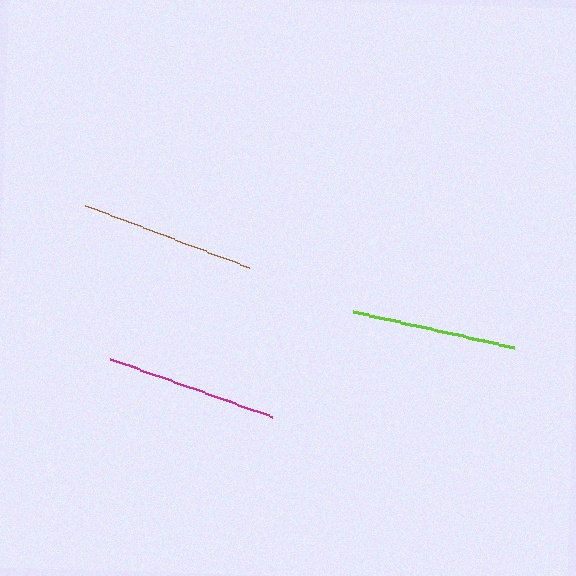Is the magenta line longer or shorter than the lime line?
The magenta line is longer than the lime line.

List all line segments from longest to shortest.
From longest to shortest: brown, magenta, lime.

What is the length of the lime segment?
The lime segment is approximately 165 pixels long.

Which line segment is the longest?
The brown line is the longest at approximately 175 pixels.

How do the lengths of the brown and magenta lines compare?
The brown and magenta lines are approximately the same length.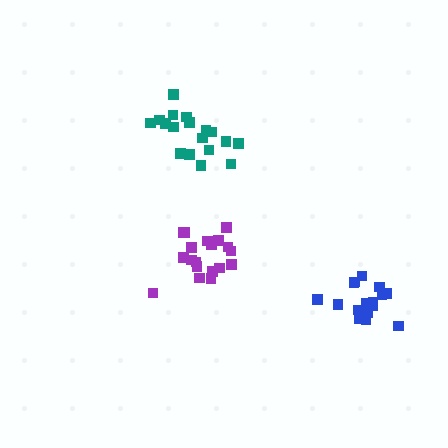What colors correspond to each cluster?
The clusters are colored: purple, teal, blue.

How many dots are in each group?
Group 1: 19 dots, Group 2: 18 dots, Group 3: 16 dots (53 total).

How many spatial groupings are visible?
There are 3 spatial groupings.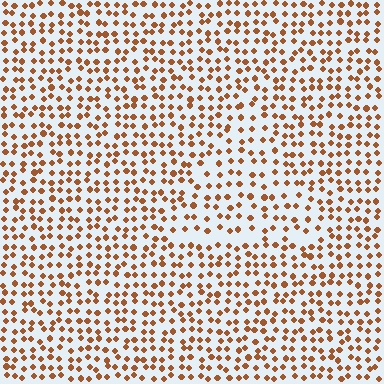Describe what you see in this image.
The image contains small brown elements arranged at two different densities. A triangle-shaped region is visible where the elements are less densely packed than the surrounding area.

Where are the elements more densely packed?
The elements are more densely packed outside the triangle boundary.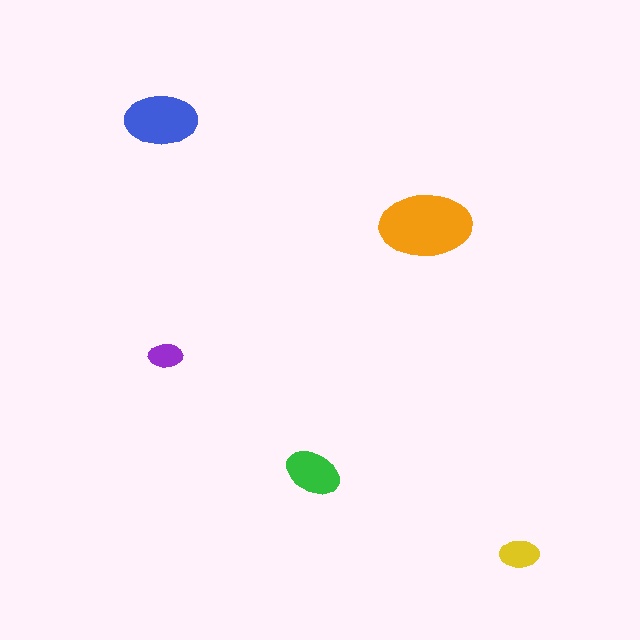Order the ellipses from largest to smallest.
the orange one, the blue one, the green one, the yellow one, the purple one.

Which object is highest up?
The blue ellipse is topmost.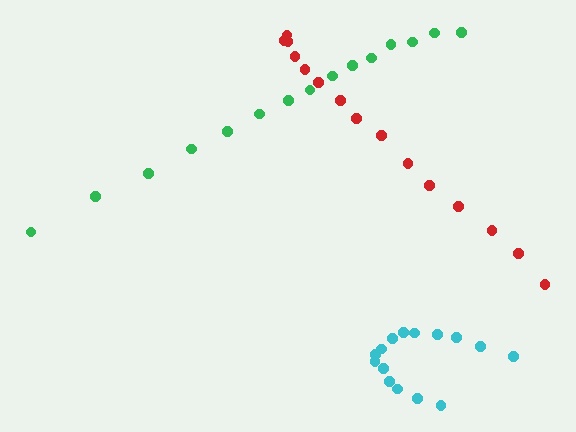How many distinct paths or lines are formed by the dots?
There are 3 distinct paths.